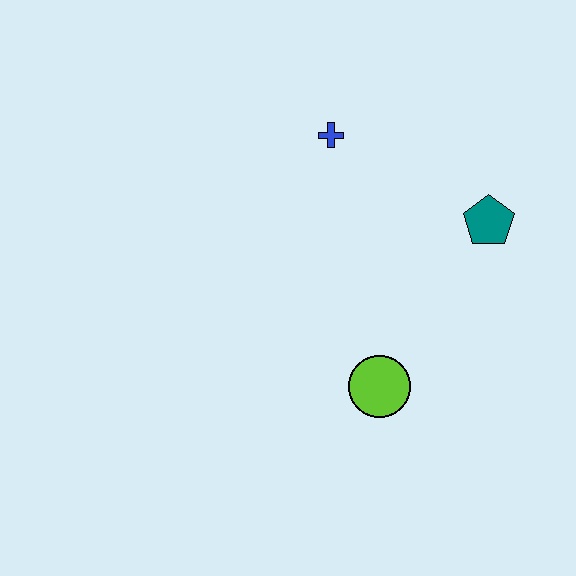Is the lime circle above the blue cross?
No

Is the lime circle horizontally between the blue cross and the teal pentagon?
Yes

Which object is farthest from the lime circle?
The blue cross is farthest from the lime circle.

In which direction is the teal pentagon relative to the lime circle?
The teal pentagon is above the lime circle.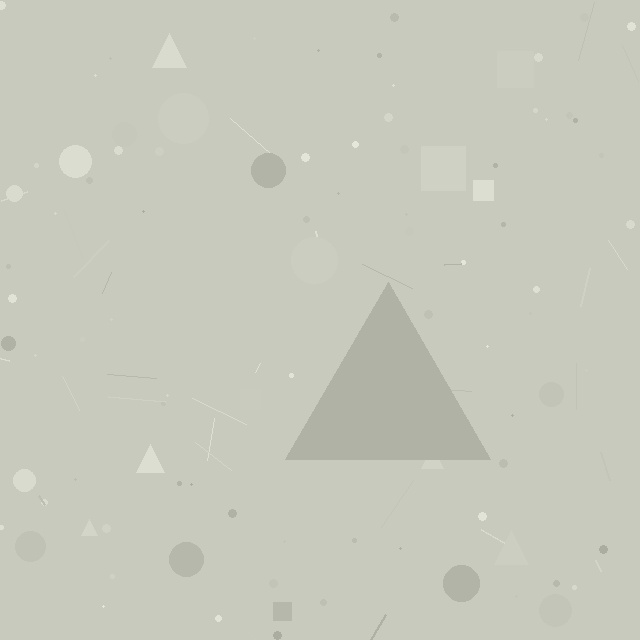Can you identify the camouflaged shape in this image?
The camouflaged shape is a triangle.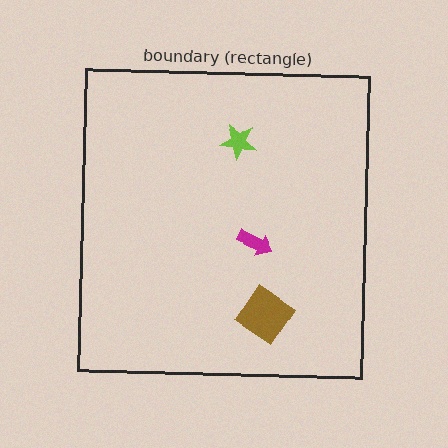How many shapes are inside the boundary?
3 inside, 0 outside.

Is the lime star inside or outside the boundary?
Inside.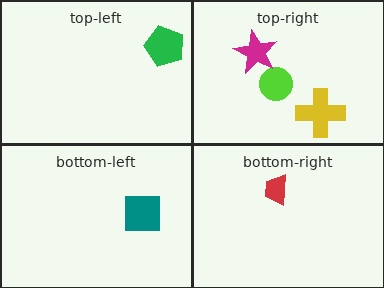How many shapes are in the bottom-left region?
1.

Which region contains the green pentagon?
The top-left region.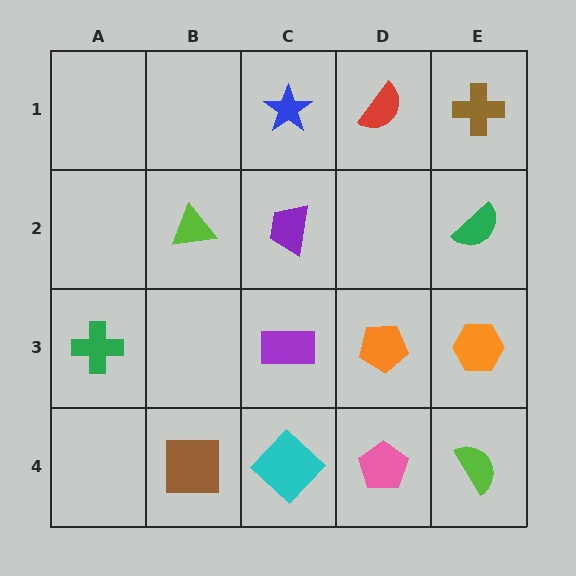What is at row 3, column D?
An orange pentagon.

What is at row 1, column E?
A brown cross.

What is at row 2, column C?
A purple trapezoid.